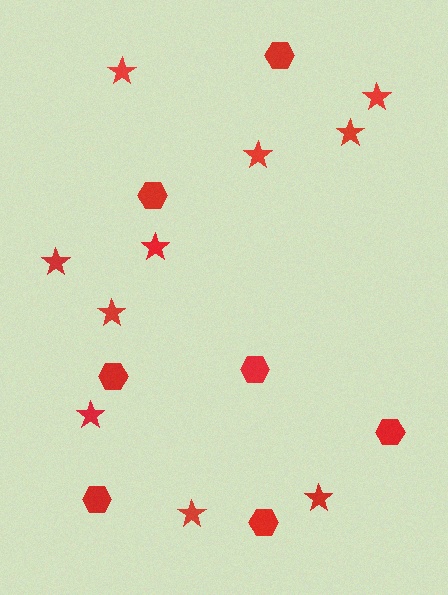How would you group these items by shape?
There are 2 groups: one group of stars (10) and one group of hexagons (7).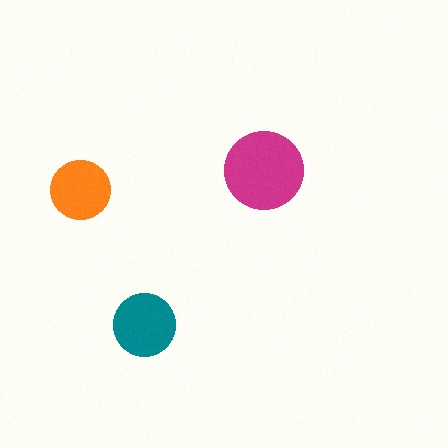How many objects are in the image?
There are 3 objects in the image.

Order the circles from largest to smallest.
the magenta one, the teal one, the orange one.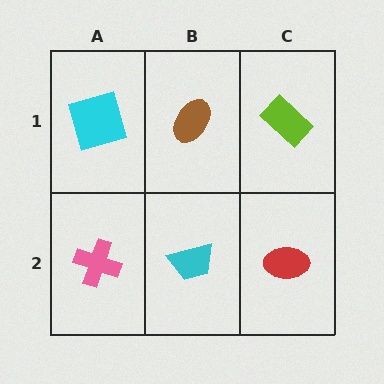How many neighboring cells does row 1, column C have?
2.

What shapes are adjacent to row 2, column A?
A cyan square (row 1, column A), a cyan trapezoid (row 2, column B).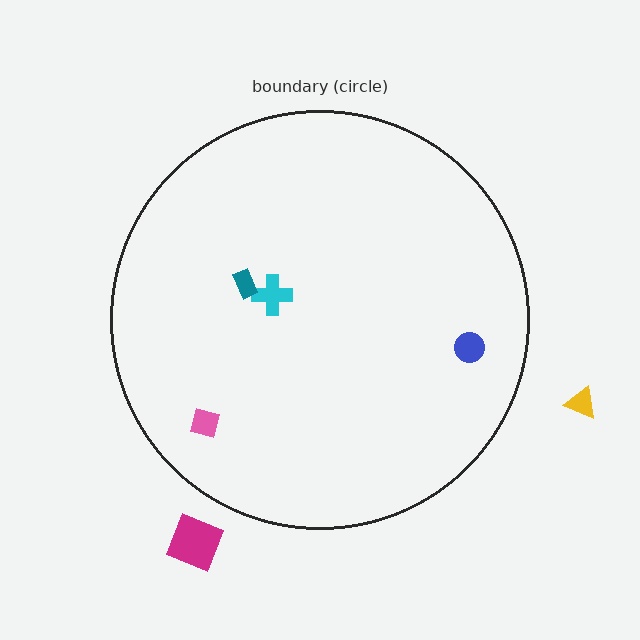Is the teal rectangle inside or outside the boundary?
Inside.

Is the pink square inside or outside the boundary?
Inside.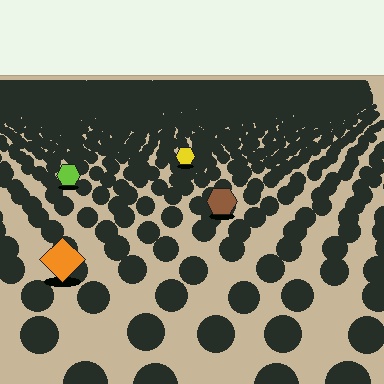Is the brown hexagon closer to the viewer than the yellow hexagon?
Yes. The brown hexagon is closer — you can tell from the texture gradient: the ground texture is coarser near it.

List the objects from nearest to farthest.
From nearest to farthest: the orange diamond, the brown hexagon, the lime hexagon, the yellow hexagon.